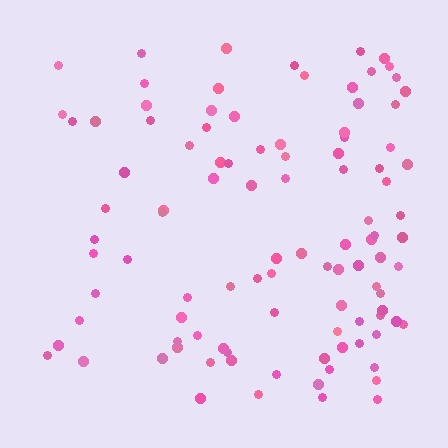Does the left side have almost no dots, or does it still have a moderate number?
Still a moderate number, just noticeably fewer than the right.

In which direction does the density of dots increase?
From left to right, with the right side densest.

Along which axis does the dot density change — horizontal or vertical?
Horizontal.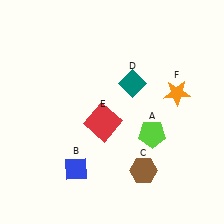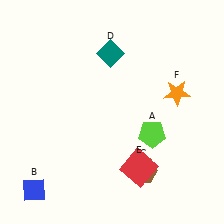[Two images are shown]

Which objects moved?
The objects that moved are: the blue diamond (B), the teal diamond (D), the red square (E).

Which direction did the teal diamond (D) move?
The teal diamond (D) moved up.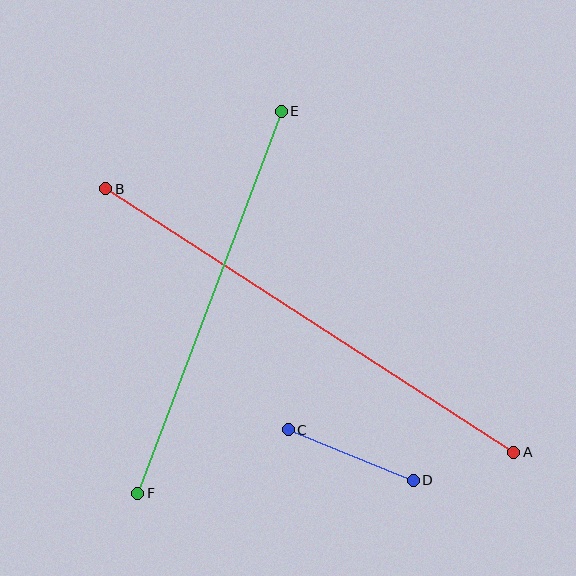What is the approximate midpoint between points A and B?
The midpoint is at approximately (310, 321) pixels.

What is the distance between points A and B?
The distance is approximately 486 pixels.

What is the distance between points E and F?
The distance is approximately 408 pixels.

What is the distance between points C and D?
The distance is approximately 135 pixels.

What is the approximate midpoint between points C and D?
The midpoint is at approximately (351, 455) pixels.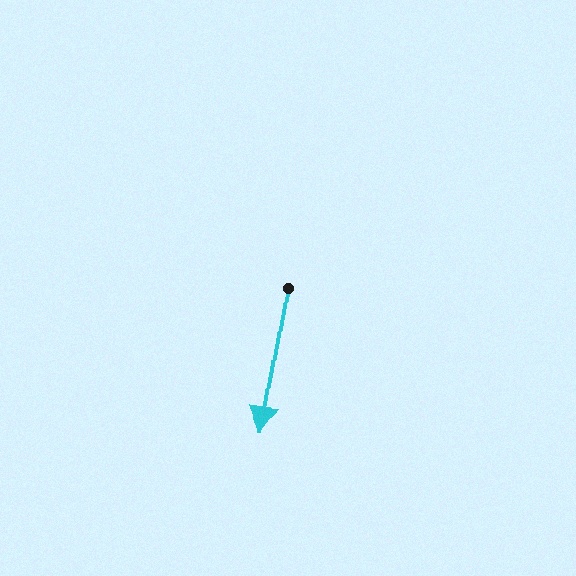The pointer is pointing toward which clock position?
Roughly 6 o'clock.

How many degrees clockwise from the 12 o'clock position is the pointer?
Approximately 189 degrees.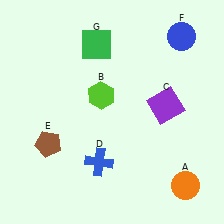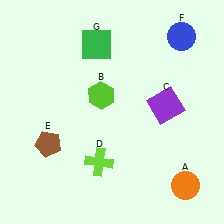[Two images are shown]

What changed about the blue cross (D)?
In Image 1, D is blue. In Image 2, it changed to lime.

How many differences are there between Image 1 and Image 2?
There is 1 difference between the two images.